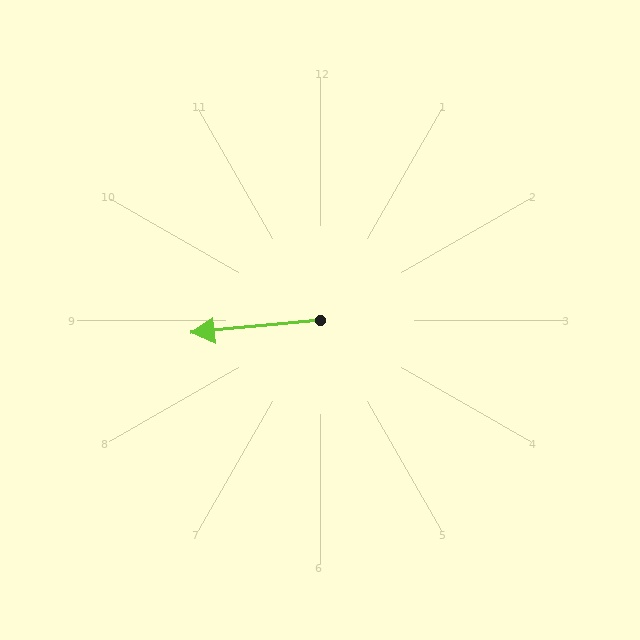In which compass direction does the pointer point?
West.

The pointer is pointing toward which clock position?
Roughly 9 o'clock.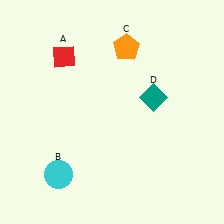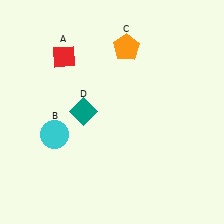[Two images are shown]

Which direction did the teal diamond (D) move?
The teal diamond (D) moved left.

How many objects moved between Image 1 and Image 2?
2 objects moved between the two images.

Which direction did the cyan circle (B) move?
The cyan circle (B) moved up.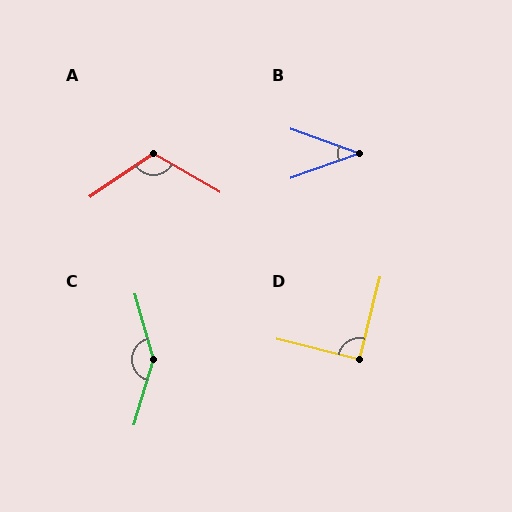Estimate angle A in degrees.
Approximately 116 degrees.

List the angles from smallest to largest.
B (40°), D (90°), A (116°), C (147°).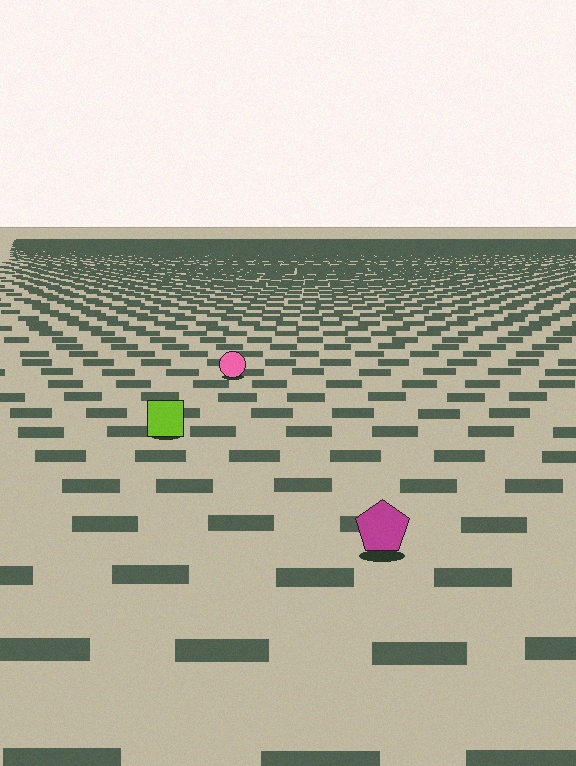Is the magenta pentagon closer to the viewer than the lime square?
Yes. The magenta pentagon is closer — you can tell from the texture gradient: the ground texture is coarser near it.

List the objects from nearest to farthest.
From nearest to farthest: the magenta pentagon, the lime square, the pink circle.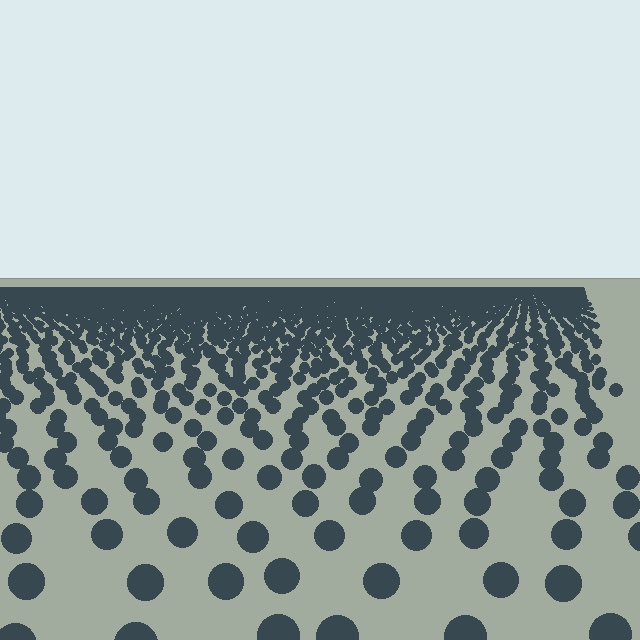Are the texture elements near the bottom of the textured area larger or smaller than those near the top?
Larger. Near the bottom, elements are closer to the viewer and appear at a bigger on-screen size.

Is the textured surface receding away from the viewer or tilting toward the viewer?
The surface is receding away from the viewer. Texture elements get smaller and denser toward the top.